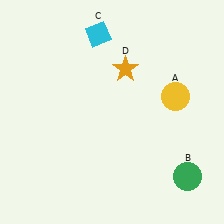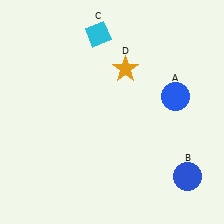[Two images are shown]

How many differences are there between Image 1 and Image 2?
There are 2 differences between the two images.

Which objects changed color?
A changed from yellow to blue. B changed from green to blue.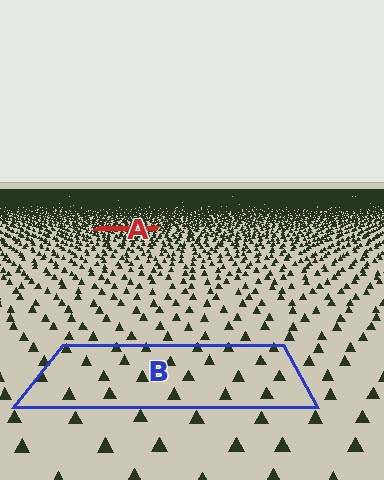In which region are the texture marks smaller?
The texture marks are smaller in region A, because it is farther away.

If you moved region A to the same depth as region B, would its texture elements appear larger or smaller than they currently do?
They would appear larger. At a closer depth, the same texture elements are projected at a bigger on-screen size.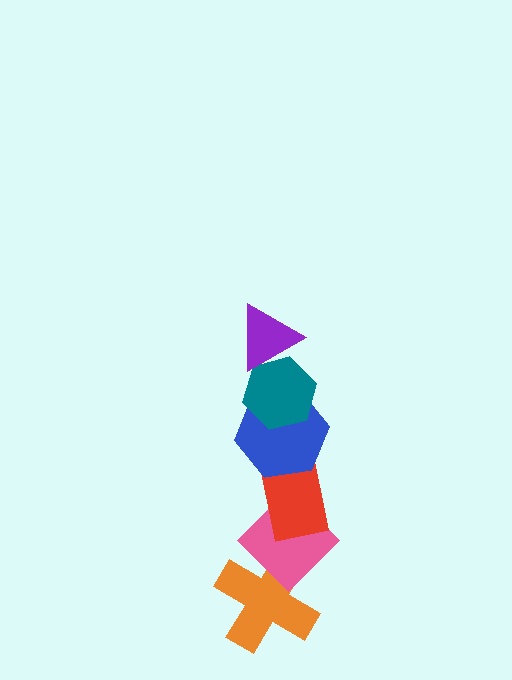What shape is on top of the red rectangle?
The blue hexagon is on top of the red rectangle.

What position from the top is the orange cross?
The orange cross is 6th from the top.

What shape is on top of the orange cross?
The pink diamond is on top of the orange cross.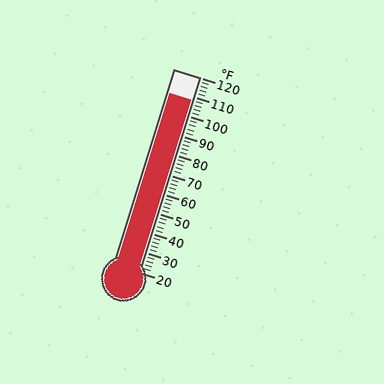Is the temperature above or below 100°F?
The temperature is above 100°F.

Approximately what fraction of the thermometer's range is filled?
The thermometer is filled to approximately 90% of its range.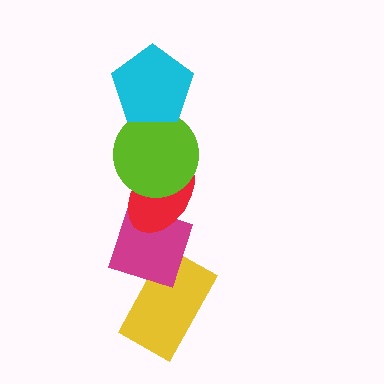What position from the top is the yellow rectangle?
The yellow rectangle is 5th from the top.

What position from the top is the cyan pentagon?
The cyan pentagon is 1st from the top.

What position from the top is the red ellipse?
The red ellipse is 3rd from the top.